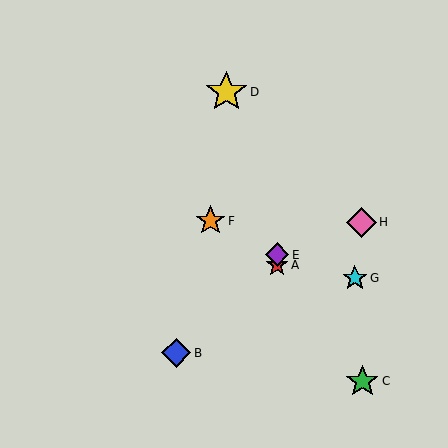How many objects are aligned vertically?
2 objects (A, E) are aligned vertically.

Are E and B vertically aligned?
No, E is at x≈277 and B is at x≈176.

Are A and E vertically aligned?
Yes, both are at x≈277.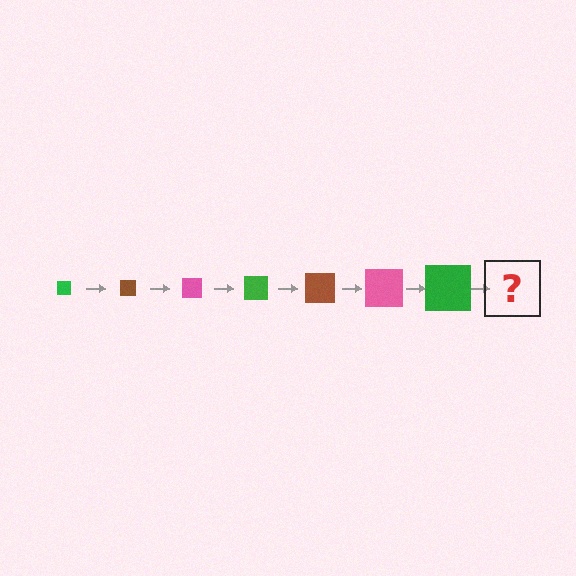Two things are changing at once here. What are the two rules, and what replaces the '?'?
The two rules are that the square grows larger each step and the color cycles through green, brown, and pink. The '?' should be a brown square, larger than the previous one.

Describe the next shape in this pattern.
It should be a brown square, larger than the previous one.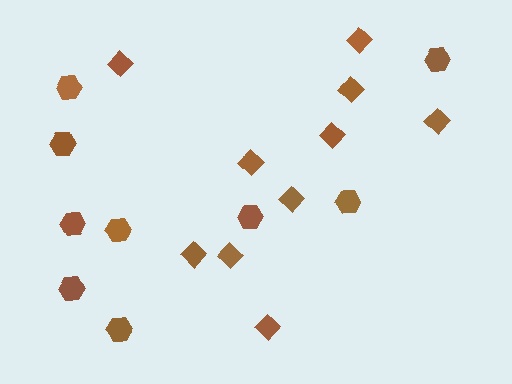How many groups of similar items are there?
There are 2 groups: one group of hexagons (9) and one group of diamonds (10).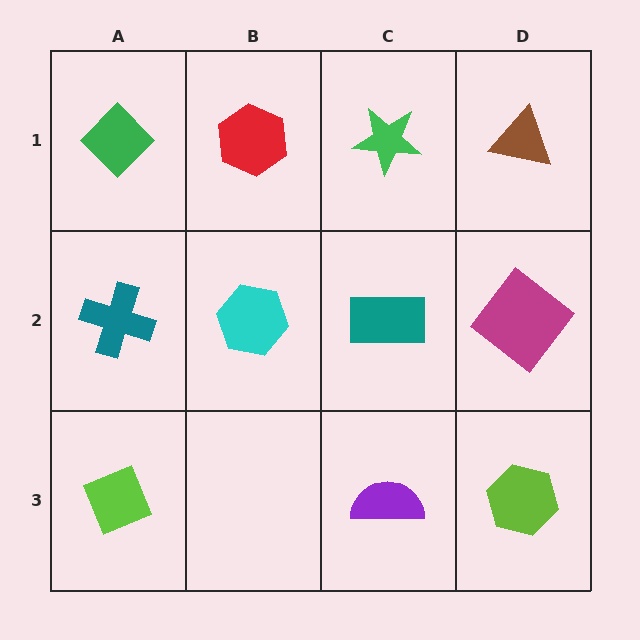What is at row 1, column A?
A green diamond.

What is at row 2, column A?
A teal cross.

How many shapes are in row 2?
4 shapes.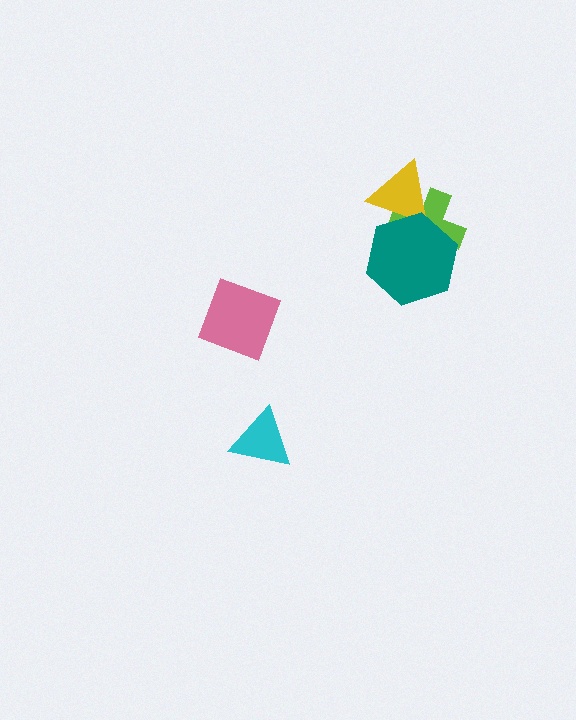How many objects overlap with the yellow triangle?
2 objects overlap with the yellow triangle.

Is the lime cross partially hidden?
Yes, it is partially covered by another shape.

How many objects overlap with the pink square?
0 objects overlap with the pink square.